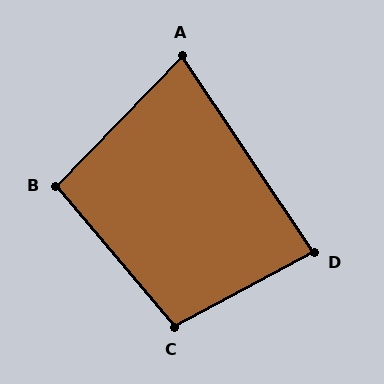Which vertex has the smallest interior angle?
A, at approximately 78 degrees.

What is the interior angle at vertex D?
Approximately 84 degrees (acute).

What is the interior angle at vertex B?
Approximately 96 degrees (obtuse).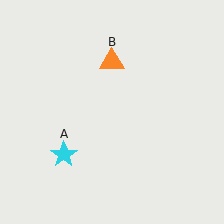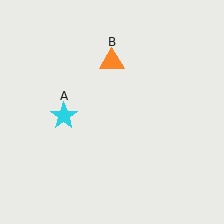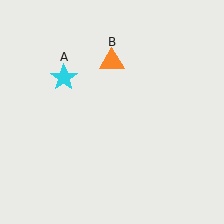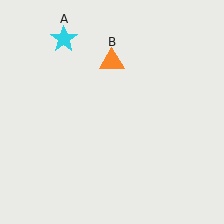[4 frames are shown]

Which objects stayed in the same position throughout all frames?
Orange triangle (object B) remained stationary.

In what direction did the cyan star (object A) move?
The cyan star (object A) moved up.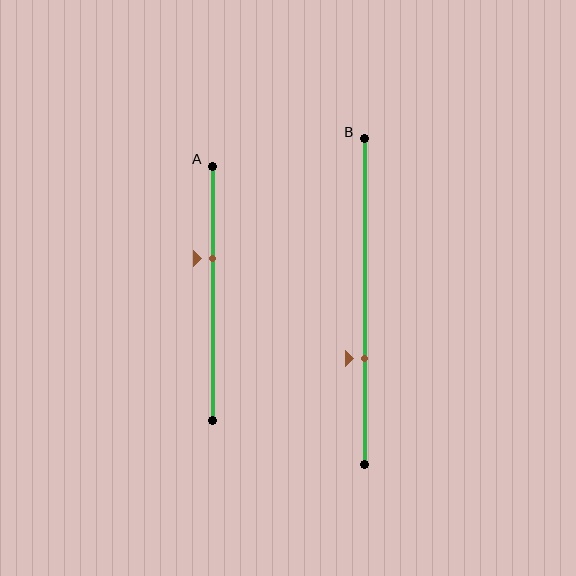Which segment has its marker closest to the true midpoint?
Segment A has its marker closest to the true midpoint.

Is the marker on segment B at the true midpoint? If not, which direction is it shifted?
No, the marker on segment B is shifted downward by about 17% of the segment length.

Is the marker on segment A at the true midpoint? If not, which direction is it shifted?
No, the marker on segment A is shifted upward by about 14% of the segment length.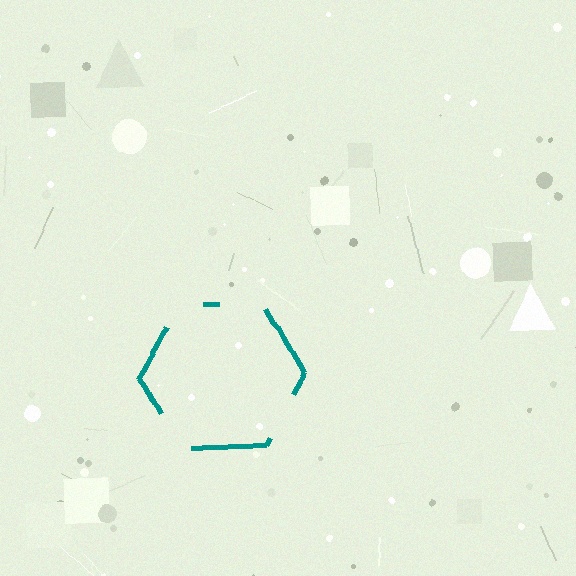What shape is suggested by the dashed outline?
The dashed outline suggests a hexagon.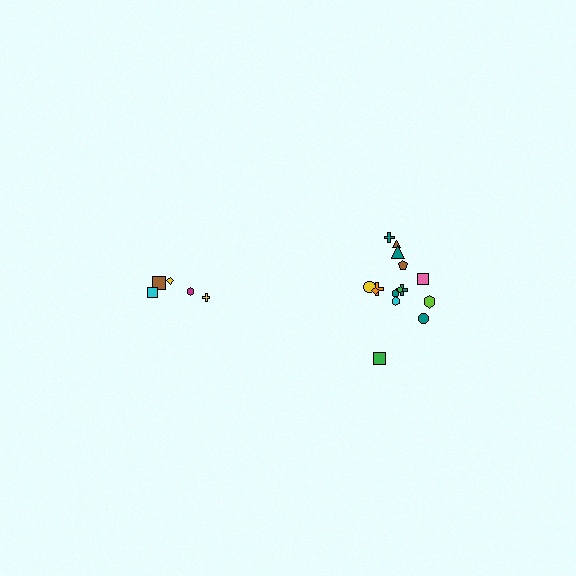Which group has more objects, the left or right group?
The right group.